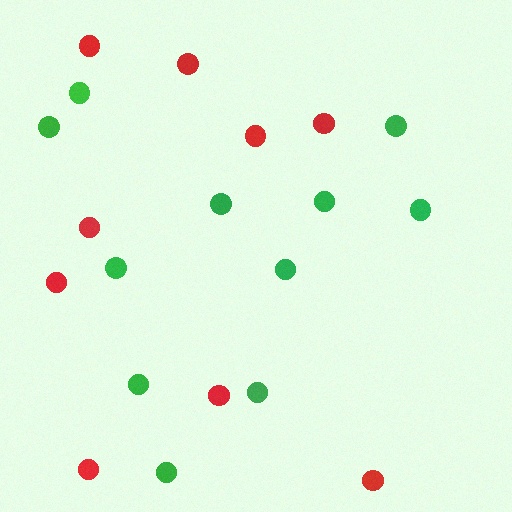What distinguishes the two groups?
There are 2 groups: one group of green circles (11) and one group of red circles (9).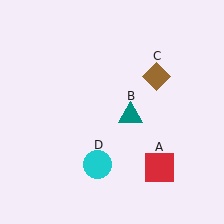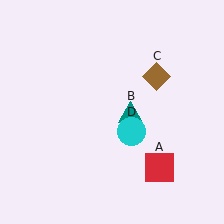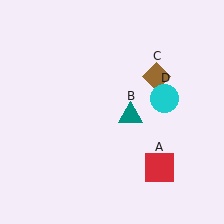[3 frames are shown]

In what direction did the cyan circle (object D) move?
The cyan circle (object D) moved up and to the right.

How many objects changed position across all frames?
1 object changed position: cyan circle (object D).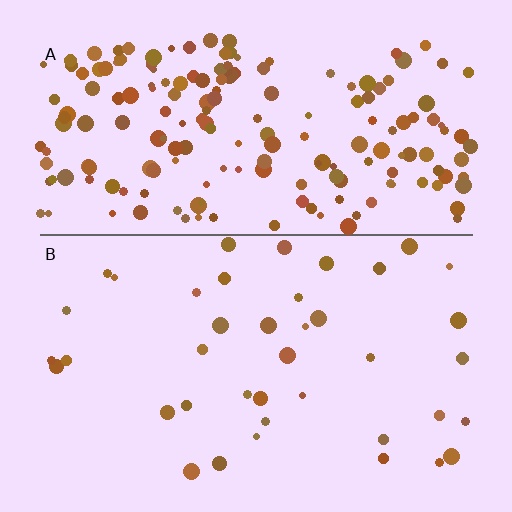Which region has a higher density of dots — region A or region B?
A (the top).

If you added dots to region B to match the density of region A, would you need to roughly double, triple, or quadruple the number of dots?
Approximately quadruple.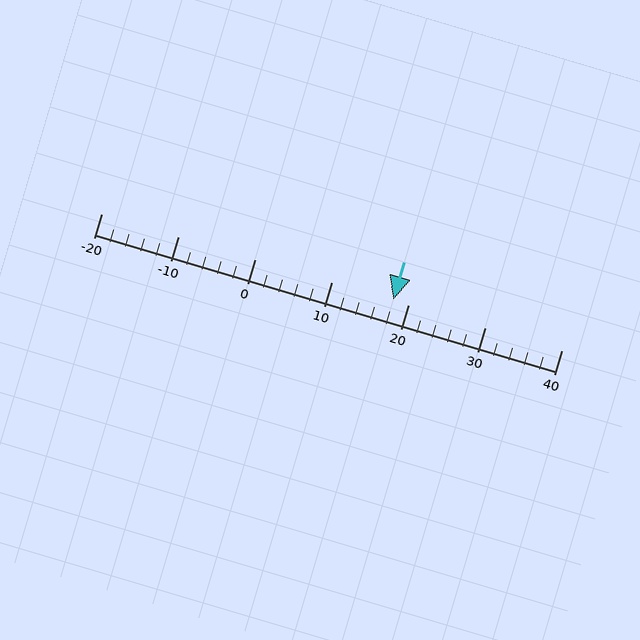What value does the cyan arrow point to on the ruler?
The cyan arrow points to approximately 18.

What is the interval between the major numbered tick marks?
The major tick marks are spaced 10 units apart.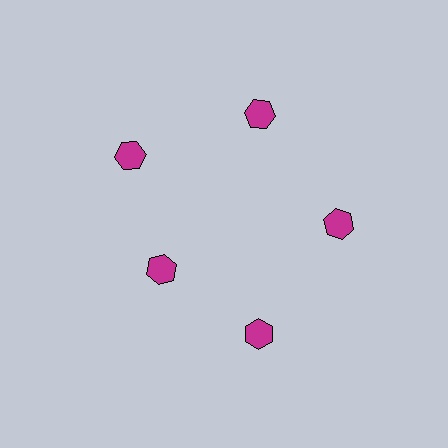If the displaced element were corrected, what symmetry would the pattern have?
It would have 5-fold rotational symmetry — the pattern would map onto itself every 72 degrees.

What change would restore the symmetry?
The symmetry would be restored by moving it outward, back onto the ring so that all 5 hexagons sit at equal angles and equal distance from the center.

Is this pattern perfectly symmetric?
No. The 5 magenta hexagons are arranged in a ring, but one element near the 8 o'clock position is pulled inward toward the center, breaking the 5-fold rotational symmetry.